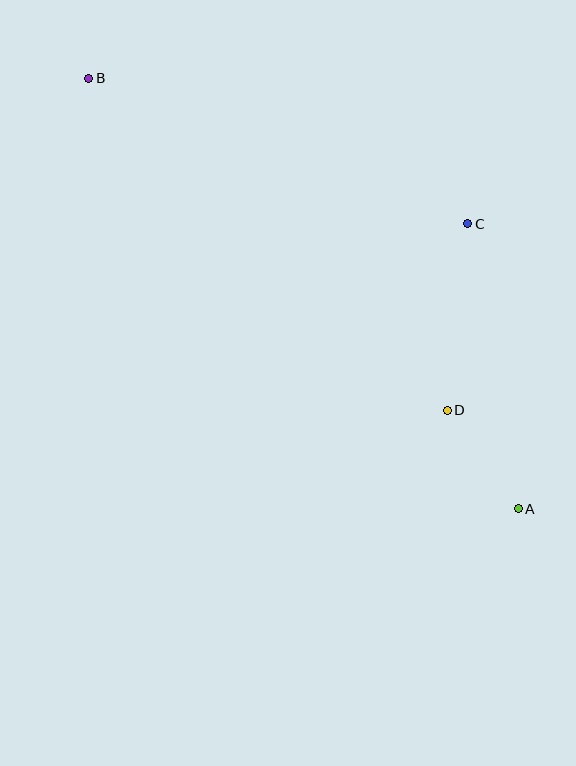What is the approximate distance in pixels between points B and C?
The distance between B and C is approximately 406 pixels.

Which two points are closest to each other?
Points A and D are closest to each other.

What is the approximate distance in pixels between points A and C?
The distance between A and C is approximately 290 pixels.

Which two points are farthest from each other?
Points A and B are farthest from each other.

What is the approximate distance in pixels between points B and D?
The distance between B and D is approximately 488 pixels.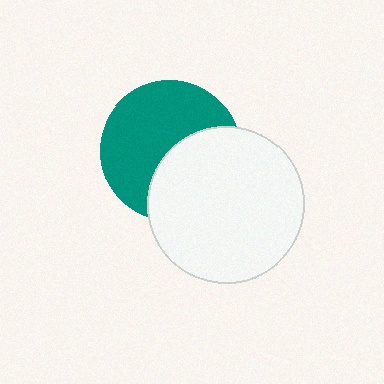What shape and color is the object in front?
The object in front is a white circle.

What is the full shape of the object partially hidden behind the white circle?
The partially hidden object is a teal circle.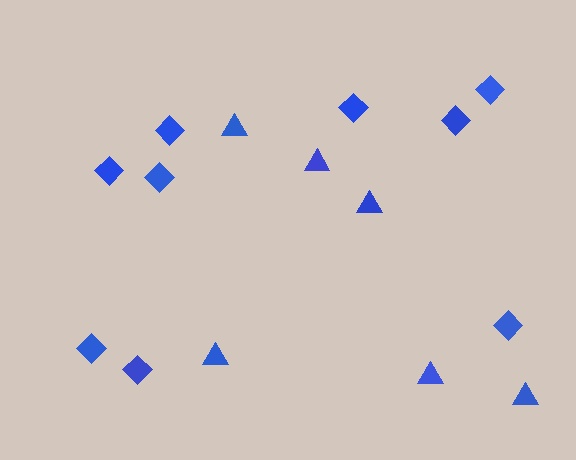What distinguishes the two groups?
There are 2 groups: one group of triangles (6) and one group of diamonds (9).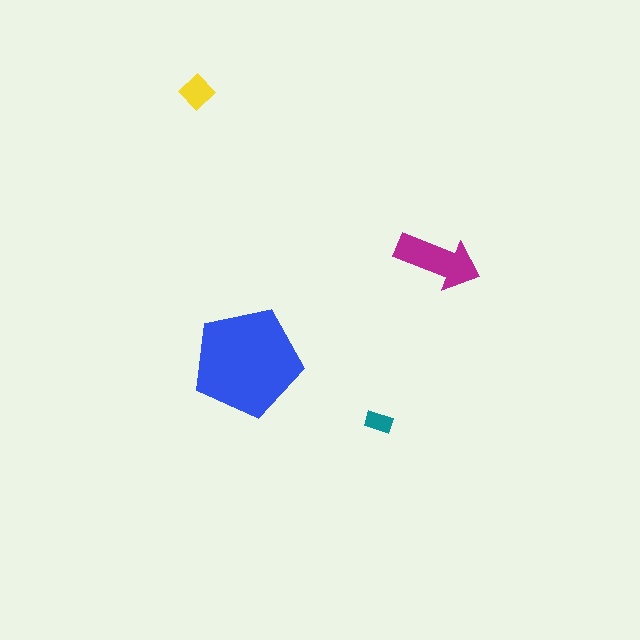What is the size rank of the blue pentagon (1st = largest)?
1st.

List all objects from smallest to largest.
The teal rectangle, the yellow diamond, the magenta arrow, the blue pentagon.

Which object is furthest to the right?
The magenta arrow is rightmost.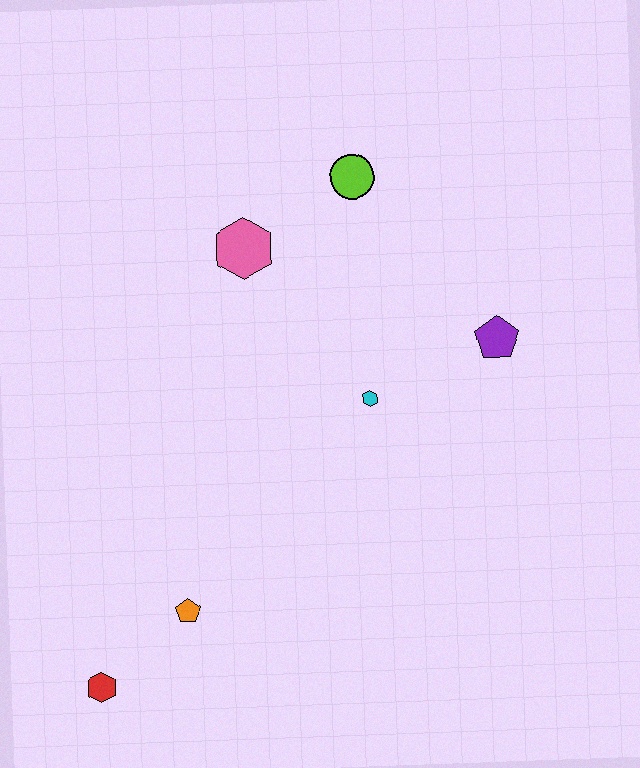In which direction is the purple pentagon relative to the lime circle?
The purple pentagon is below the lime circle.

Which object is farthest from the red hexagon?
The lime circle is farthest from the red hexagon.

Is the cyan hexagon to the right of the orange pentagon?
Yes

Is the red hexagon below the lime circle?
Yes